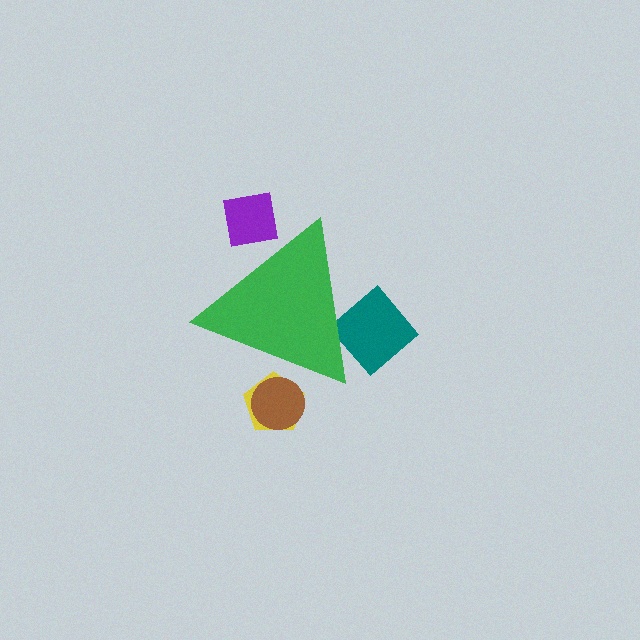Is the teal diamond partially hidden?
Yes, the teal diamond is partially hidden behind the green triangle.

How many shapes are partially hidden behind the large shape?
4 shapes are partially hidden.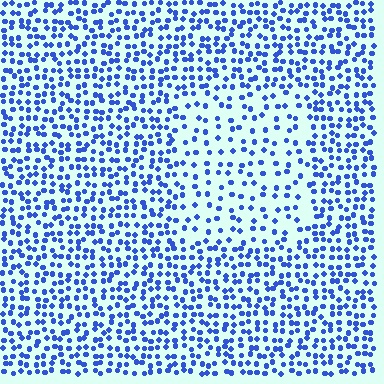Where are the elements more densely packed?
The elements are more densely packed outside the rectangle boundary.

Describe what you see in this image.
The image contains small blue elements arranged at two different densities. A rectangle-shaped region is visible where the elements are less densely packed than the surrounding area.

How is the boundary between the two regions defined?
The boundary is defined by a change in element density (approximately 1.9x ratio). All elements are the same color, size, and shape.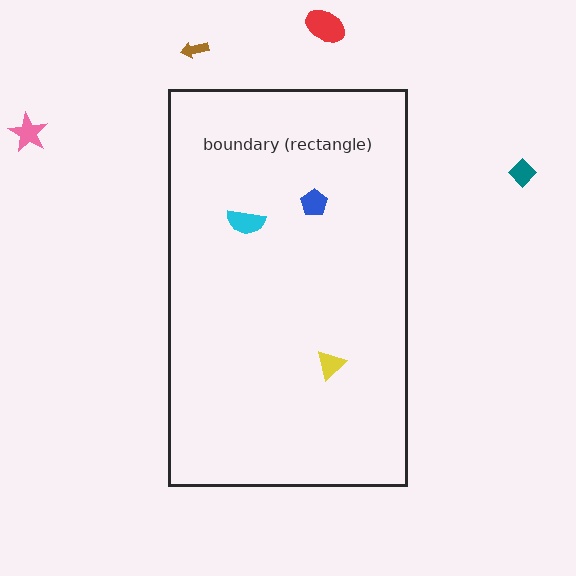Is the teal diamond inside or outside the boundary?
Outside.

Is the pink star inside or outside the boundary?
Outside.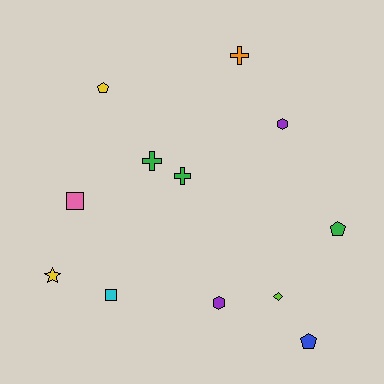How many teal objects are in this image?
There are no teal objects.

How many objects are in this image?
There are 12 objects.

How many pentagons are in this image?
There are 3 pentagons.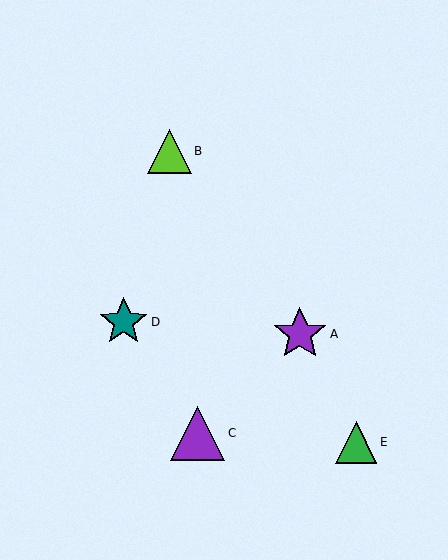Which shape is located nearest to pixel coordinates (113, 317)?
The teal star (labeled D) at (124, 322) is nearest to that location.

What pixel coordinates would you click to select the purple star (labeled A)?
Click at (300, 334) to select the purple star A.